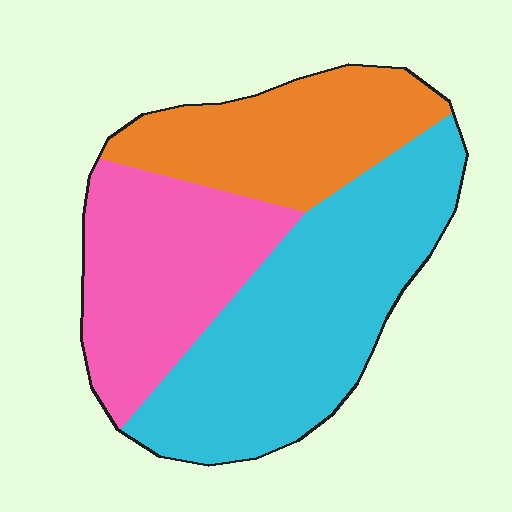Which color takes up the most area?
Cyan, at roughly 45%.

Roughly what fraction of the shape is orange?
Orange covers roughly 25% of the shape.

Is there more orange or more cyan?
Cyan.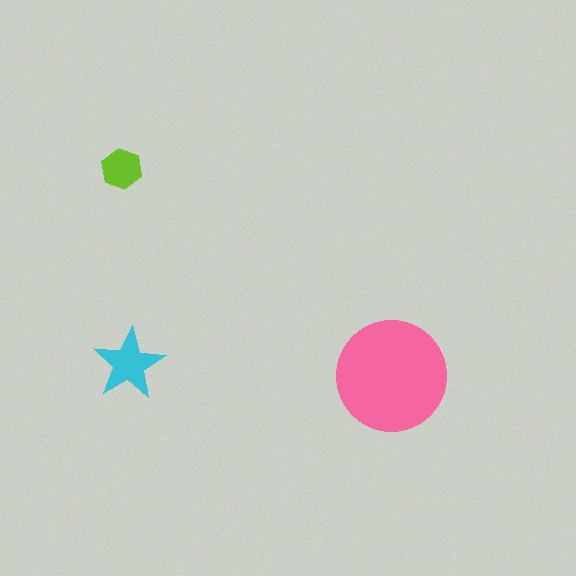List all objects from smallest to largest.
The lime hexagon, the cyan star, the pink circle.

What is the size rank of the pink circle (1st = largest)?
1st.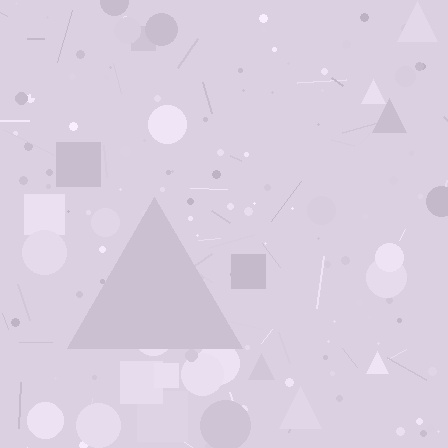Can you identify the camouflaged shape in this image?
The camouflaged shape is a triangle.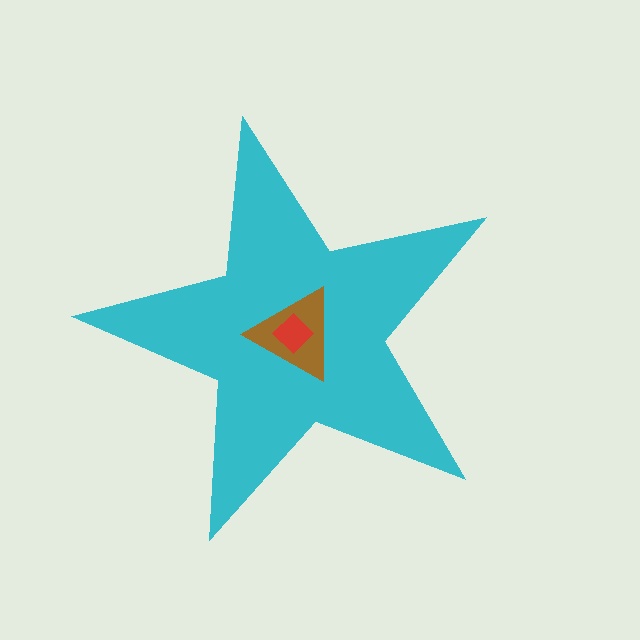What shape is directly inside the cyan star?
The brown triangle.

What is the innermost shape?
The red diamond.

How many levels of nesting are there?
3.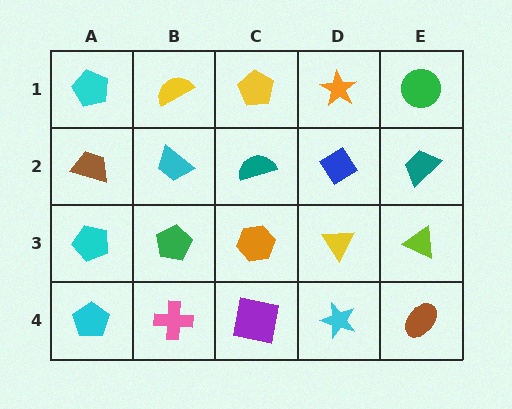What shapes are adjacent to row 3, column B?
A cyan trapezoid (row 2, column B), a pink cross (row 4, column B), a cyan pentagon (row 3, column A), an orange hexagon (row 3, column C).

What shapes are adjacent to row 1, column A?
A brown trapezoid (row 2, column A), a yellow semicircle (row 1, column B).